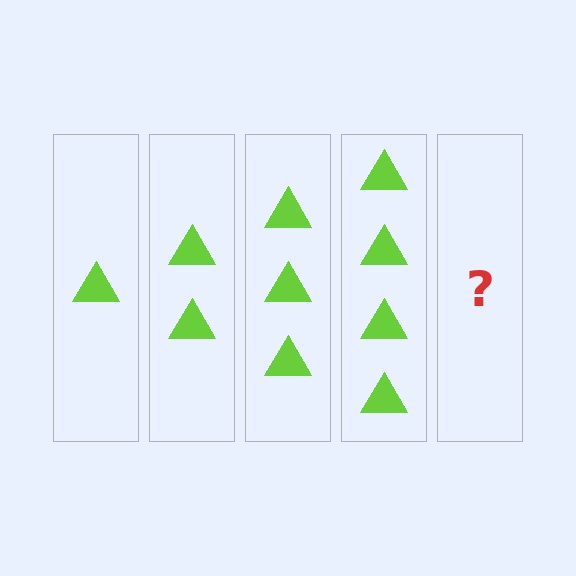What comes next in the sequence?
The next element should be 5 triangles.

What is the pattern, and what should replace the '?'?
The pattern is that each step adds one more triangle. The '?' should be 5 triangles.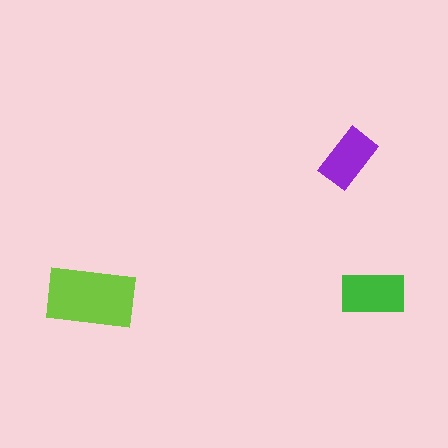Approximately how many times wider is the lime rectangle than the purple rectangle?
About 1.5 times wider.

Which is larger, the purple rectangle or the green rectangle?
The green one.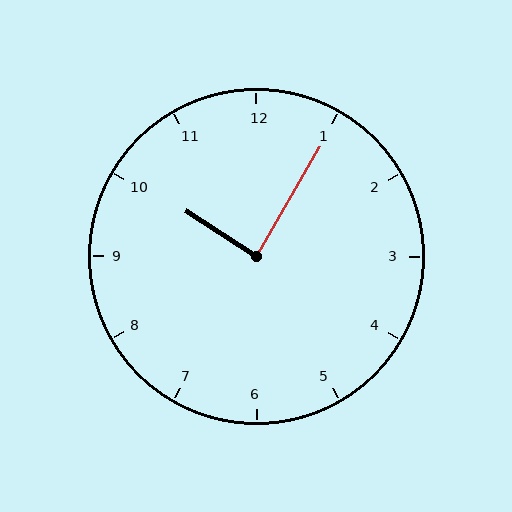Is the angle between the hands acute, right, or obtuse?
It is right.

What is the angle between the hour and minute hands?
Approximately 88 degrees.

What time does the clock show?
10:05.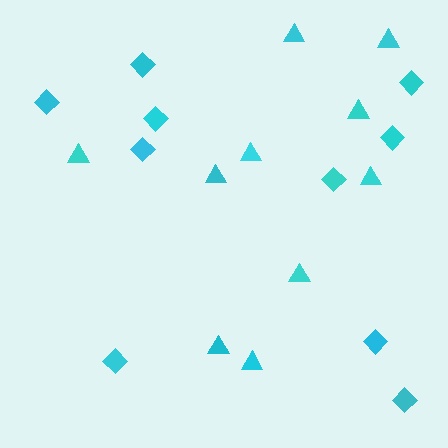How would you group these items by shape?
There are 2 groups: one group of diamonds (10) and one group of triangles (10).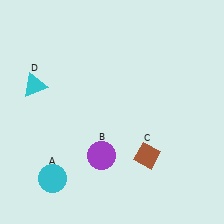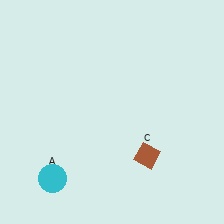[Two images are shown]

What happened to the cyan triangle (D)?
The cyan triangle (D) was removed in Image 2. It was in the top-left area of Image 1.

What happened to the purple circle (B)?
The purple circle (B) was removed in Image 2. It was in the bottom-left area of Image 1.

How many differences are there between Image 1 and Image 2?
There are 2 differences between the two images.